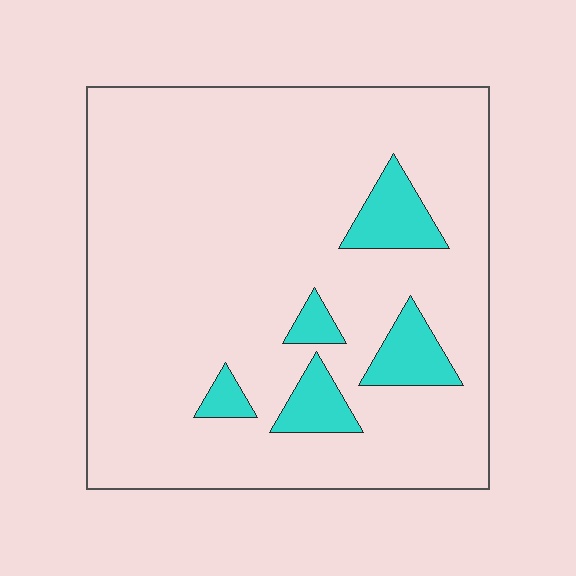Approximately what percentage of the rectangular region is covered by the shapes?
Approximately 10%.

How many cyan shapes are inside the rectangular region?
5.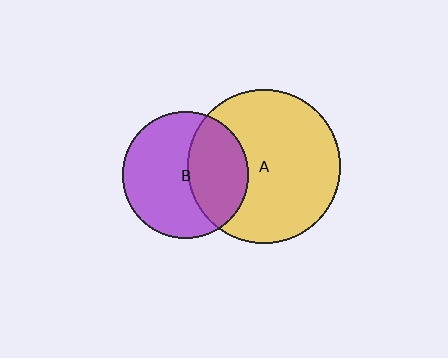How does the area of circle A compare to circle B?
Approximately 1.5 times.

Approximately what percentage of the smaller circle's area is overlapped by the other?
Approximately 40%.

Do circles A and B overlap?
Yes.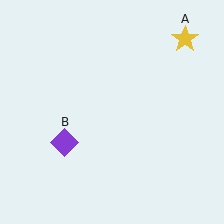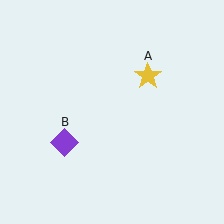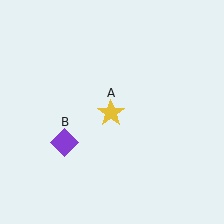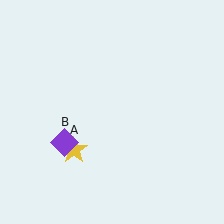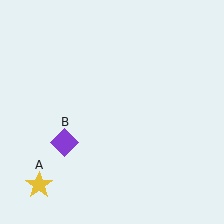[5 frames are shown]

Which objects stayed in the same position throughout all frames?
Purple diamond (object B) remained stationary.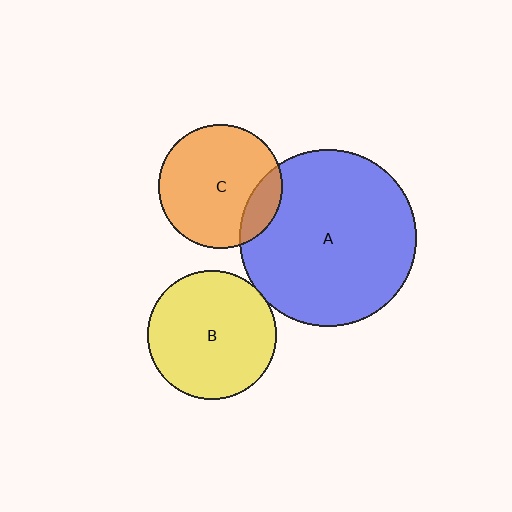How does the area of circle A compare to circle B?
Approximately 1.9 times.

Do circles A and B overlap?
Yes.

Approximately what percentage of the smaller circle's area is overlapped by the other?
Approximately 5%.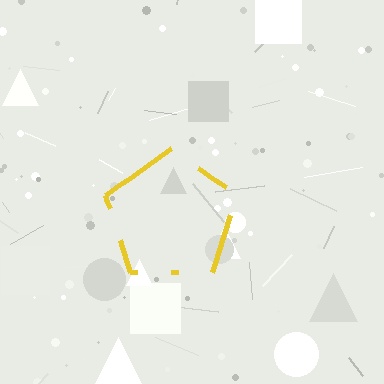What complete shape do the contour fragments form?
The contour fragments form a pentagon.